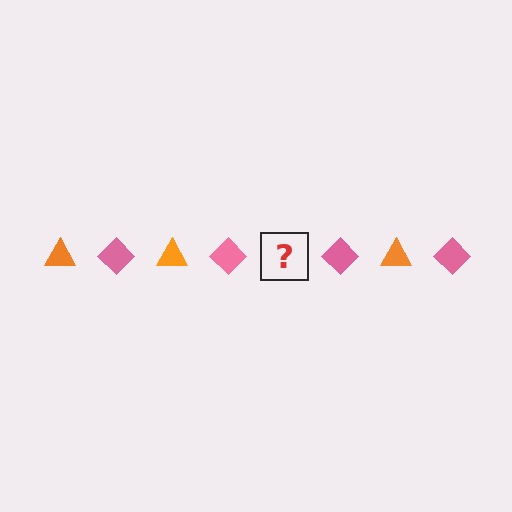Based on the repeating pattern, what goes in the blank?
The blank should be an orange triangle.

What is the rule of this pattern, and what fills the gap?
The rule is that the pattern alternates between orange triangle and pink diamond. The gap should be filled with an orange triangle.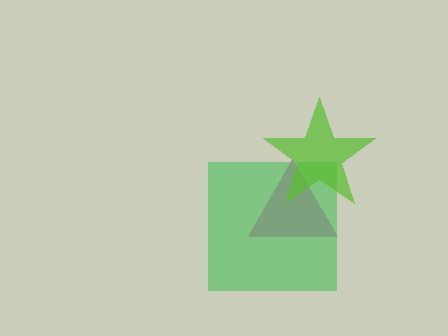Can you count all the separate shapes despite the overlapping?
Yes, there are 3 separate shapes.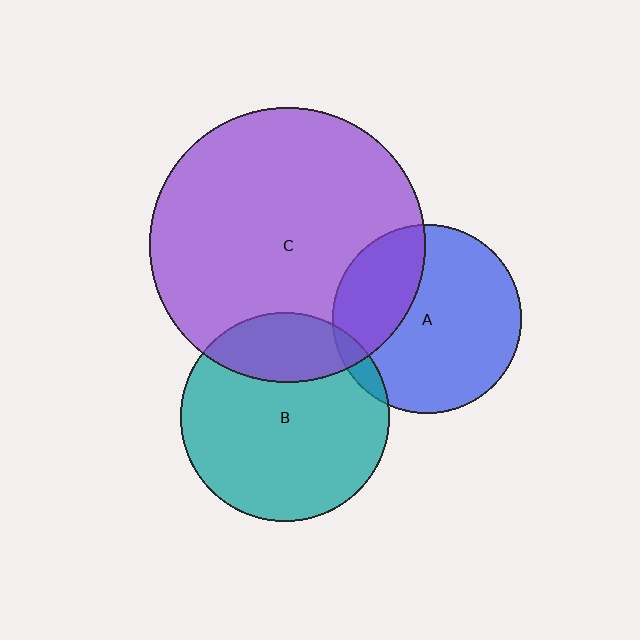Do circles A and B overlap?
Yes.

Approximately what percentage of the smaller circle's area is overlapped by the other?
Approximately 5%.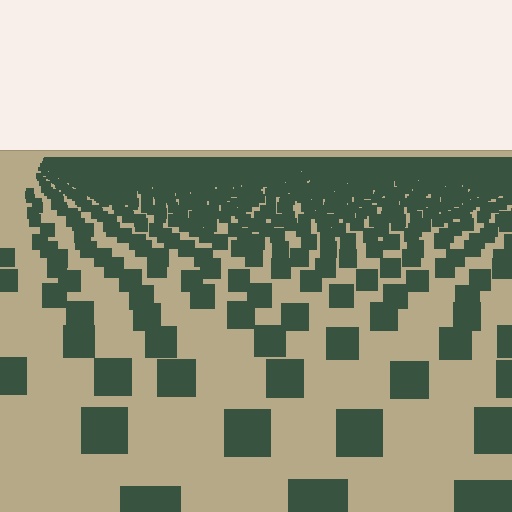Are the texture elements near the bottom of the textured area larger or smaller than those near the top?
Larger. Near the bottom, elements are closer to the viewer and appear at a bigger on-screen size.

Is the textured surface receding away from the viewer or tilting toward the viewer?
The surface is receding away from the viewer. Texture elements get smaller and denser toward the top.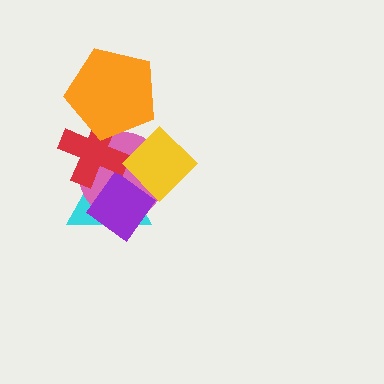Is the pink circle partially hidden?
Yes, it is partially covered by another shape.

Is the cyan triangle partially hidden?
Yes, it is partially covered by another shape.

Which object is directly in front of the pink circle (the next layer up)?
The purple diamond is directly in front of the pink circle.